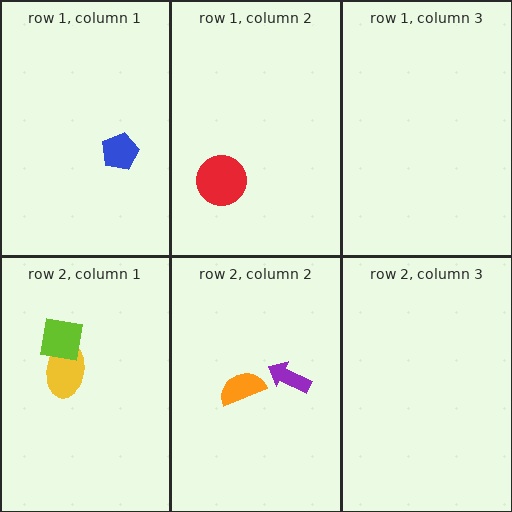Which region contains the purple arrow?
The row 2, column 2 region.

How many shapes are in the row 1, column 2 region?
1.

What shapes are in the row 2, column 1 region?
The yellow ellipse, the lime square.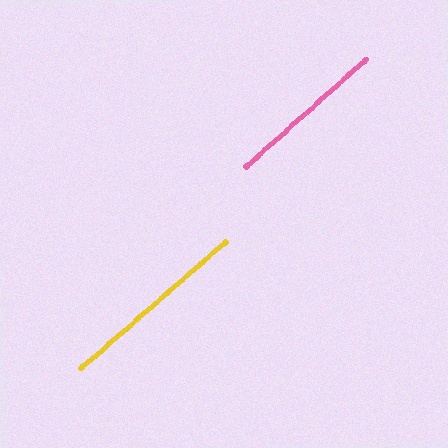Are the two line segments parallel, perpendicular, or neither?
Parallel — their directions differ by only 0.6°.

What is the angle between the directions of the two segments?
Approximately 1 degree.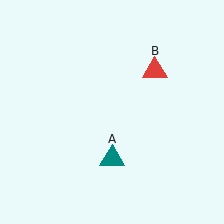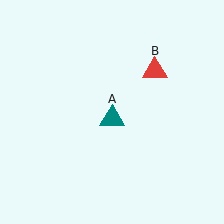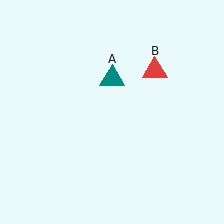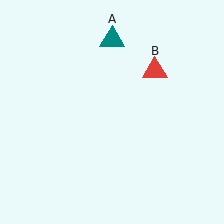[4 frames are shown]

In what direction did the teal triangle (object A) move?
The teal triangle (object A) moved up.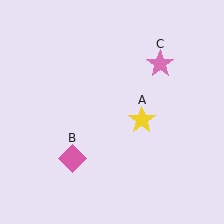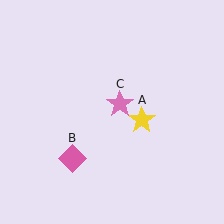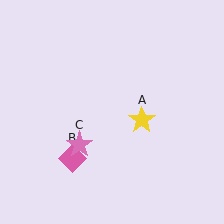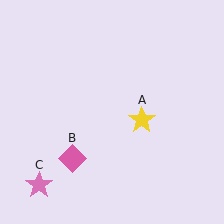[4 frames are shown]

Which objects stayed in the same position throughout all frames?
Yellow star (object A) and pink diamond (object B) remained stationary.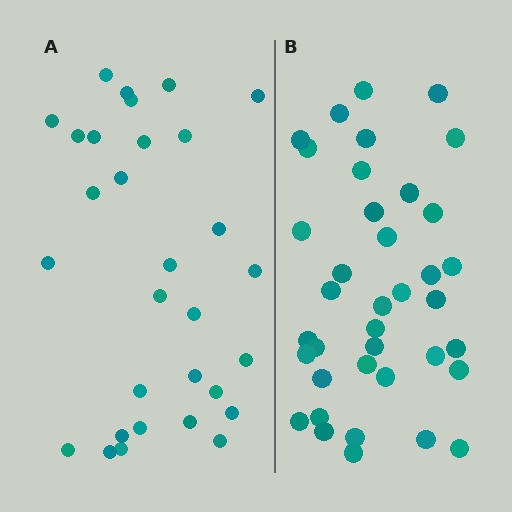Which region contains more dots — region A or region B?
Region B (the right region) has more dots.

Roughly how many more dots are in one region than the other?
Region B has roughly 8 or so more dots than region A.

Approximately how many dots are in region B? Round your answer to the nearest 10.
About 40 dots. (The exact count is 38, which rounds to 40.)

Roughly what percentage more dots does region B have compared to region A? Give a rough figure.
About 25% more.